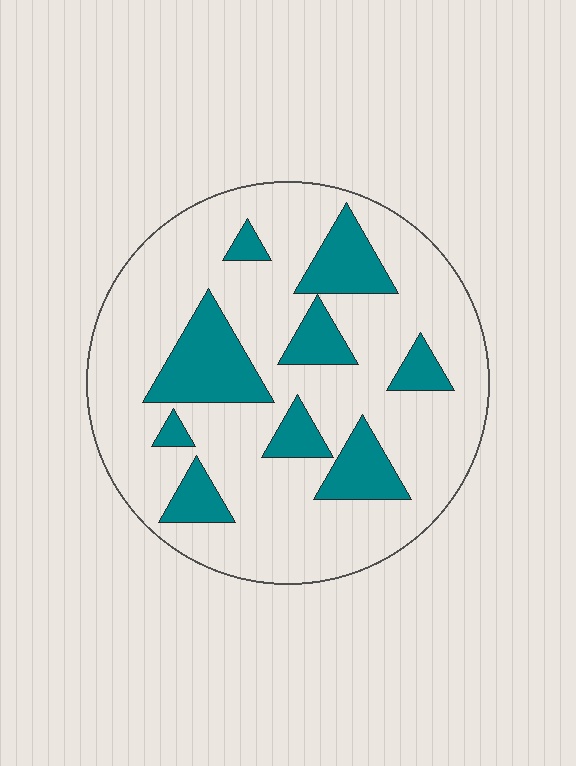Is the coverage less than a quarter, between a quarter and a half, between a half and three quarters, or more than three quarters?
Less than a quarter.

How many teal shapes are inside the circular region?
9.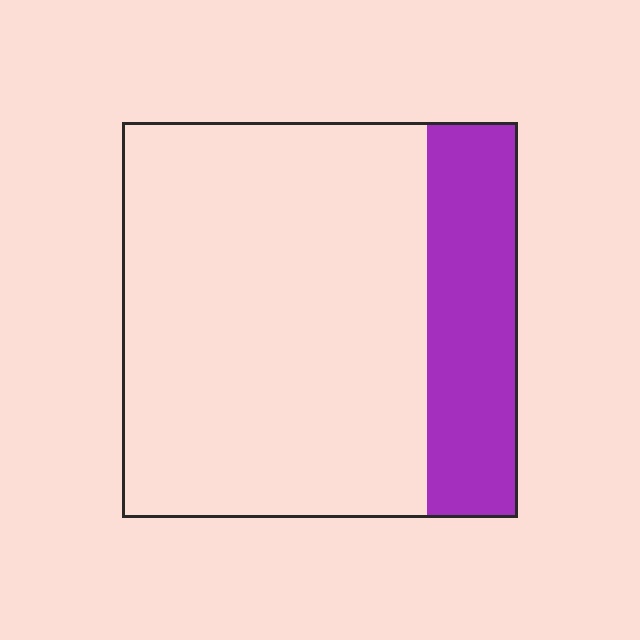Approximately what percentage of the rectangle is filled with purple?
Approximately 25%.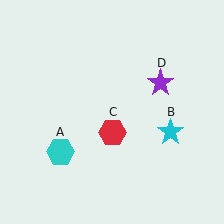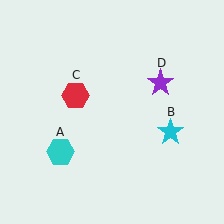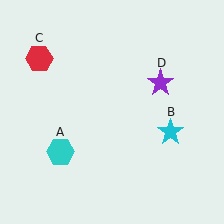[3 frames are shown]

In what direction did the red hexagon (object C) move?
The red hexagon (object C) moved up and to the left.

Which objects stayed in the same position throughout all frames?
Cyan hexagon (object A) and cyan star (object B) and purple star (object D) remained stationary.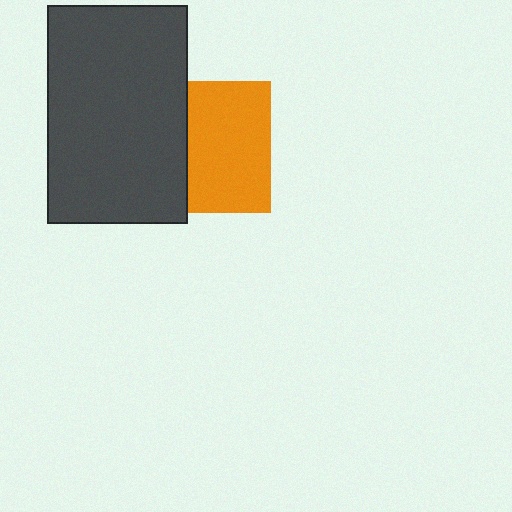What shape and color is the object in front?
The object in front is a dark gray rectangle.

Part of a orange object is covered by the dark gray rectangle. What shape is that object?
It is a square.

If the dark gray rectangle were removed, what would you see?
You would see the complete orange square.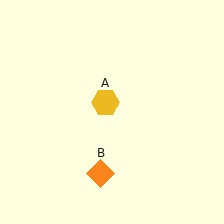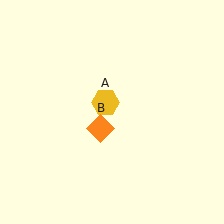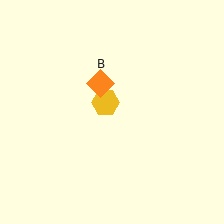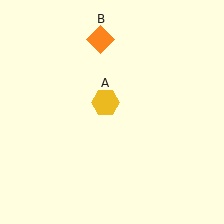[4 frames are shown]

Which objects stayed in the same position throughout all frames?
Yellow hexagon (object A) remained stationary.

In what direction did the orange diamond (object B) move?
The orange diamond (object B) moved up.